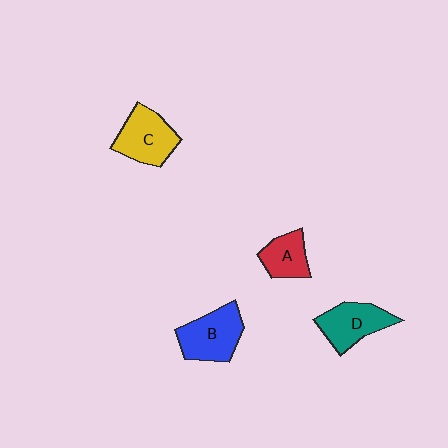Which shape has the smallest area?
Shape A (red).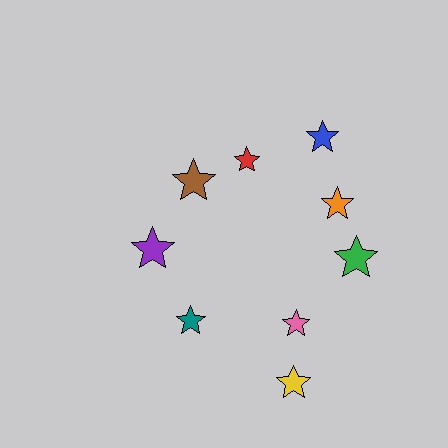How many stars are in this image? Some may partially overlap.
There are 9 stars.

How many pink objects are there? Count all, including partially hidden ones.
There is 1 pink object.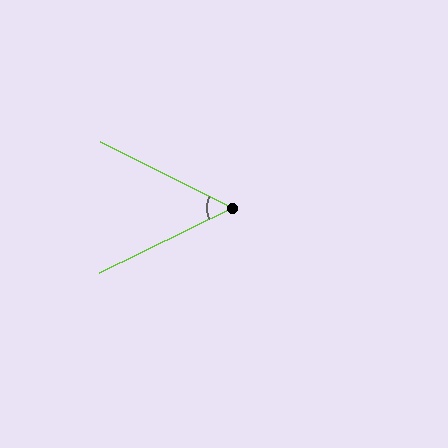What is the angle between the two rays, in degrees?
Approximately 53 degrees.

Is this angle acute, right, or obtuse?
It is acute.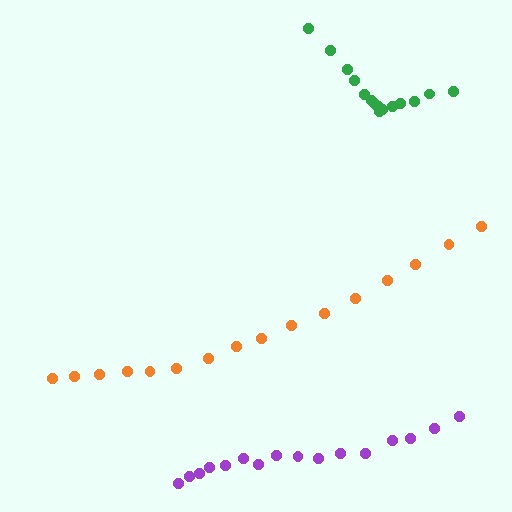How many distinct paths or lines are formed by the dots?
There are 3 distinct paths.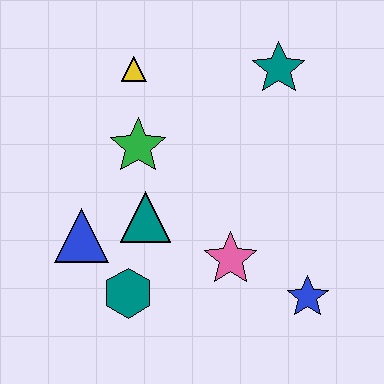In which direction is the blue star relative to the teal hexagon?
The blue star is to the right of the teal hexagon.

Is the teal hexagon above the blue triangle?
No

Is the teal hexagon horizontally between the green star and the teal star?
No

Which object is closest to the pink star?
The blue star is closest to the pink star.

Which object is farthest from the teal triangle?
The teal star is farthest from the teal triangle.